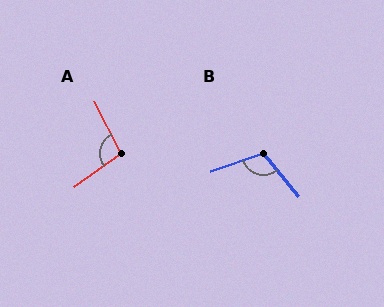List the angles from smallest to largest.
A (98°), B (111°).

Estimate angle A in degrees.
Approximately 98 degrees.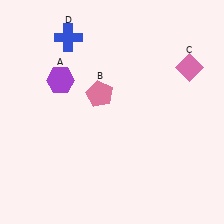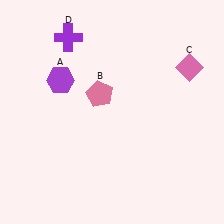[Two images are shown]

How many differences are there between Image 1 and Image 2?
There is 1 difference between the two images.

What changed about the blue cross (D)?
In Image 1, D is blue. In Image 2, it changed to purple.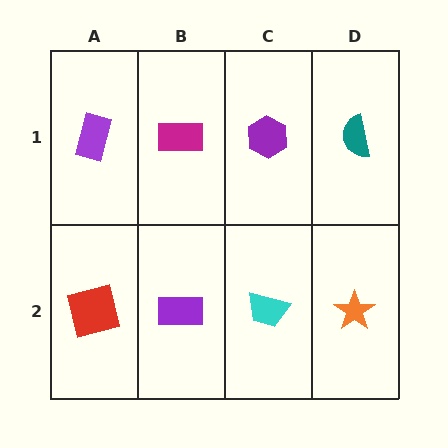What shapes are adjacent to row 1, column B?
A purple rectangle (row 2, column B), a purple rectangle (row 1, column A), a purple hexagon (row 1, column C).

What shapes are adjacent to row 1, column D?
An orange star (row 2, column D), a purple hexagon (row 1, column C).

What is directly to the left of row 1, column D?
A purple hexagon.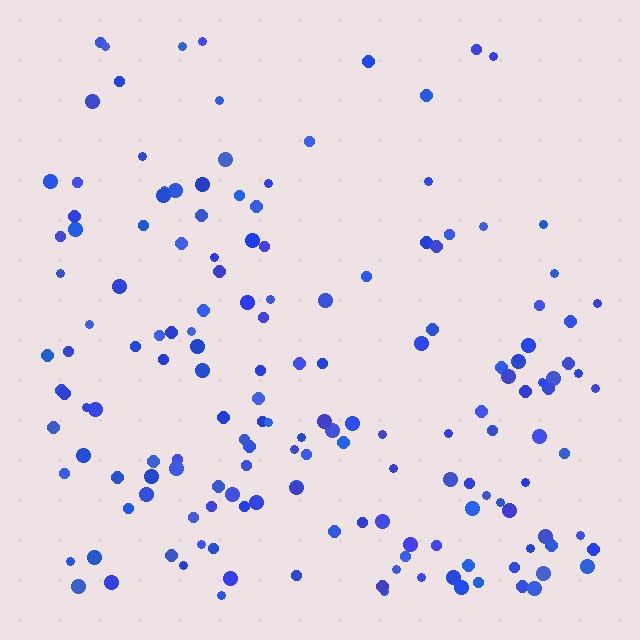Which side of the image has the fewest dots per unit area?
The top.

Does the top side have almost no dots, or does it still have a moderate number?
Still a moderate number, just noticeably fewer than the bottom.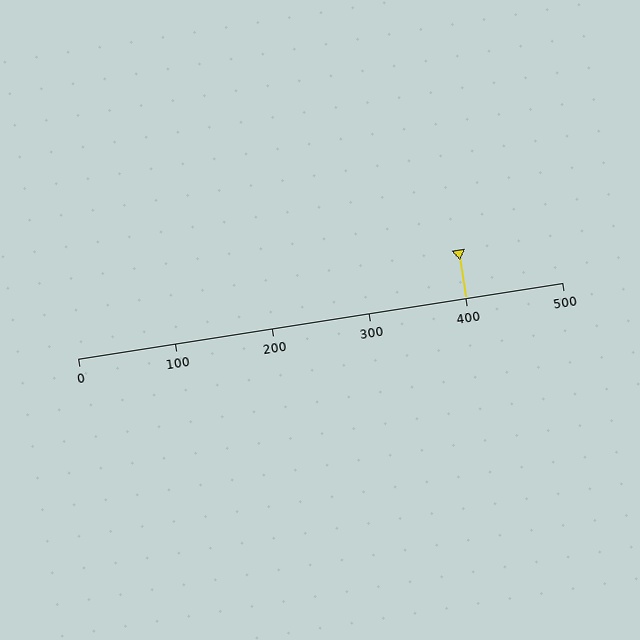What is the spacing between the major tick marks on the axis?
The major ticks are spaced 100 apart.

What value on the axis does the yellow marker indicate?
The marker indicates approximately 400.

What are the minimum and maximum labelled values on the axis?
The axis runs from 0 to 500.